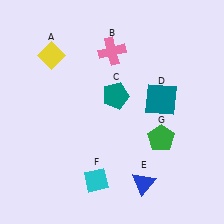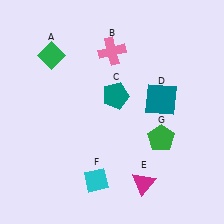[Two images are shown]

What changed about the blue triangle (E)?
In Image 1, E is blue. In Image 2, it changed to magenta.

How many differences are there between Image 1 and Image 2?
There are 2 differences between the two images.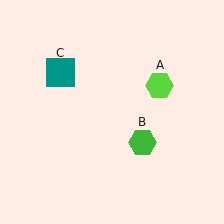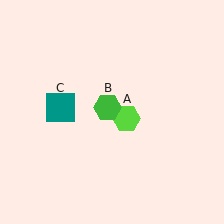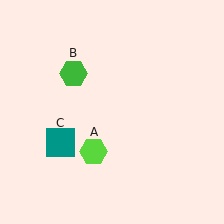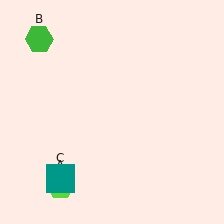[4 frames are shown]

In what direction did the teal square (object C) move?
The teal square (object C) moved down.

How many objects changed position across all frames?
3 objects changed position: lime hexagon (object A), green hexagon (object B), teal square (object C).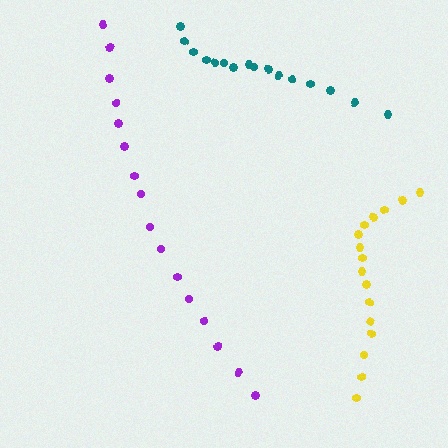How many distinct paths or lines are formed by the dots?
There are 3 distinct paths.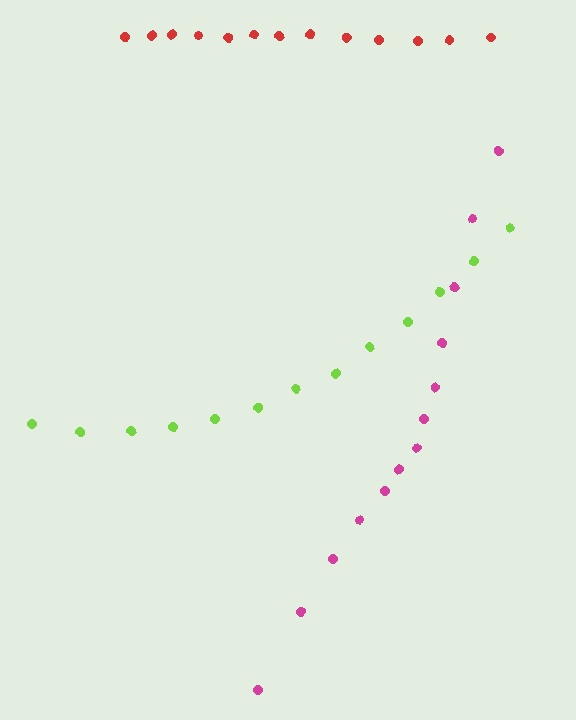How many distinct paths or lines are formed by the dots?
There are 3 distinct paths.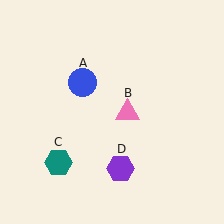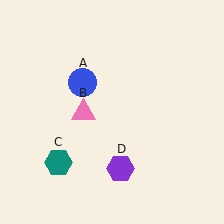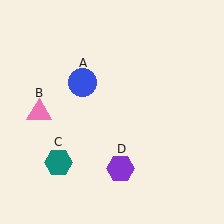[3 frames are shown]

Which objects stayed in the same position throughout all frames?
Blue circle (object A) and teal hexagon (object C) and purple hexagon (object D) remained stationary.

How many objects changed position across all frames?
1 object changed position: pink triangle (object B).